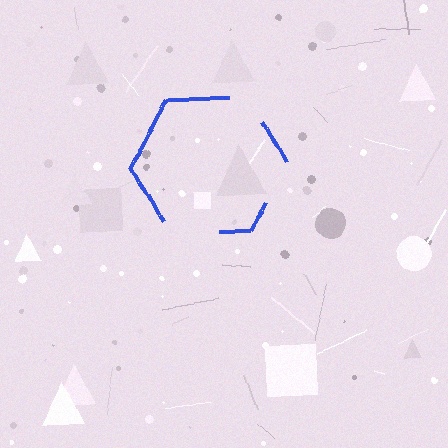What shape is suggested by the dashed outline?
The dashed outline suggests a hexagon.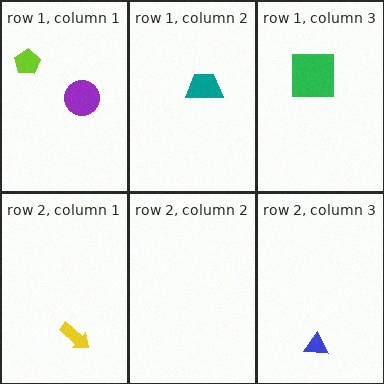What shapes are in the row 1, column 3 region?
The green square.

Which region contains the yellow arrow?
The row 2, column 1 region.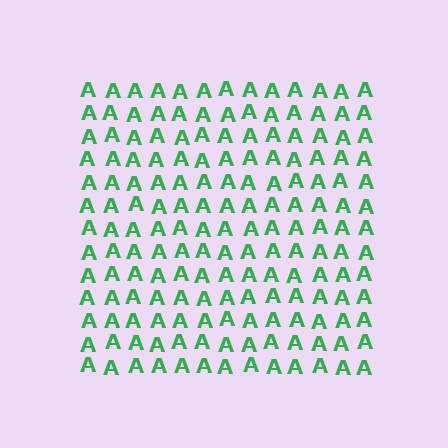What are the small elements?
The small elements are letter A's.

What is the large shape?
The large shape is a square.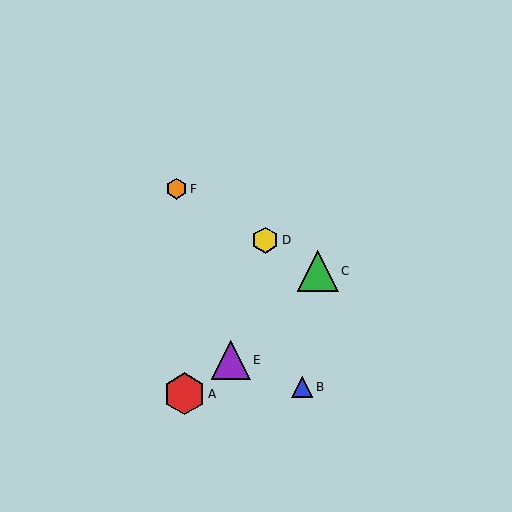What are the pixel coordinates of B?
Object B is at (302, 387).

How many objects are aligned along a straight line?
3 objects (C, D, F) are aligned along a straight line.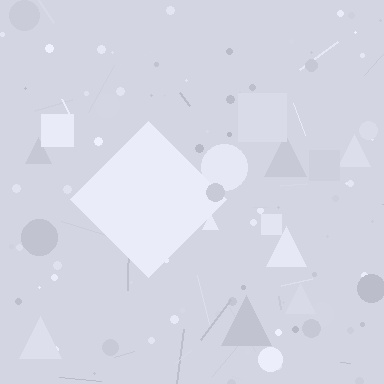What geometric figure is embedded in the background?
A diamond is embedded in the background.